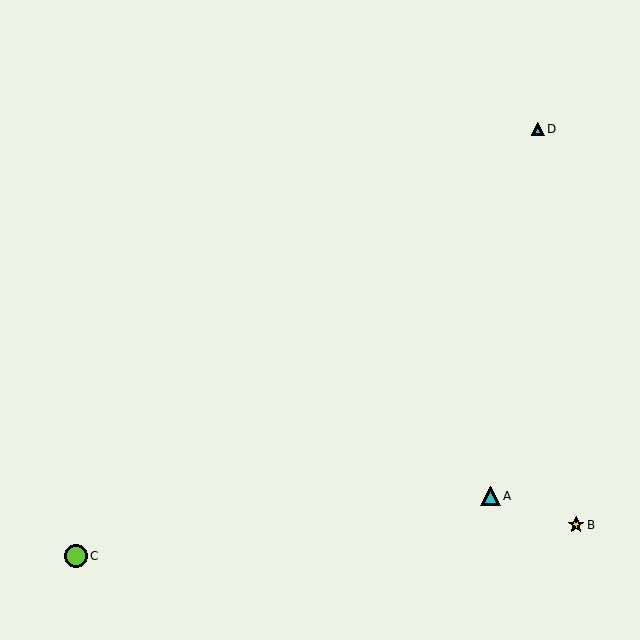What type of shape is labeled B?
Shape B is a yellow star.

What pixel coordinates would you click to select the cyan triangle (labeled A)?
Click at (491, 496) to select the cyan triangle A.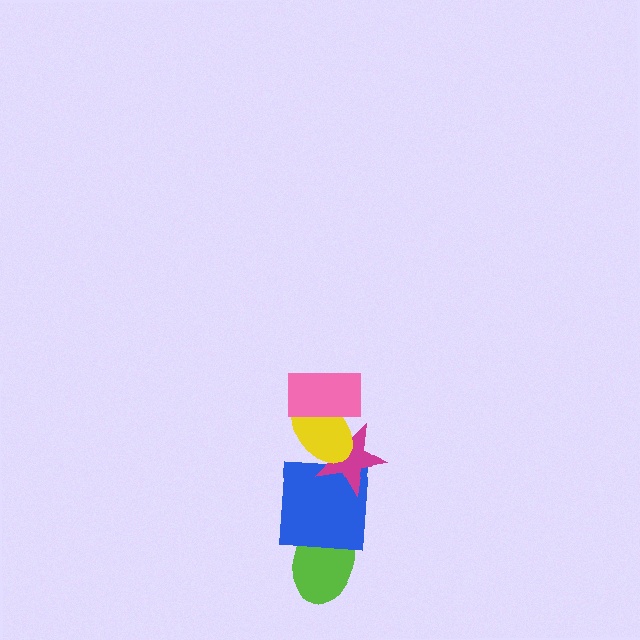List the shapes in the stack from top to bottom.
From top to bottom: the pink rectangle, the yellow ellipse, the magenta star, the blue square, the lime ellipse.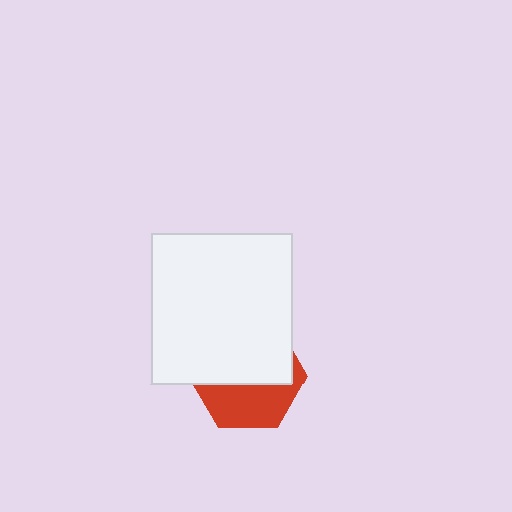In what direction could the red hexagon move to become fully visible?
The red hexagon could move down. That would shift it out from behind the white rectangle entirely.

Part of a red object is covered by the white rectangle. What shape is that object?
It is a hexagon.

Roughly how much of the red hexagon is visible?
A small part of it is visible (roughly 42%).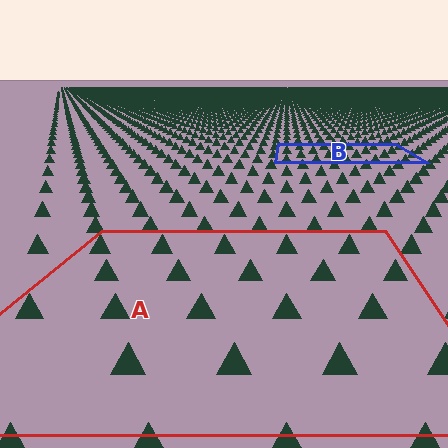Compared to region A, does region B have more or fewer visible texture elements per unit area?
Region B has more texture elements per unit area — they are packed more densely because it is farther away.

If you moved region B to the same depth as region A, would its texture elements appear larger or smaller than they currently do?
They would appear larger. At a closer depth, the same texture elements are projected at a bigger on-screen size.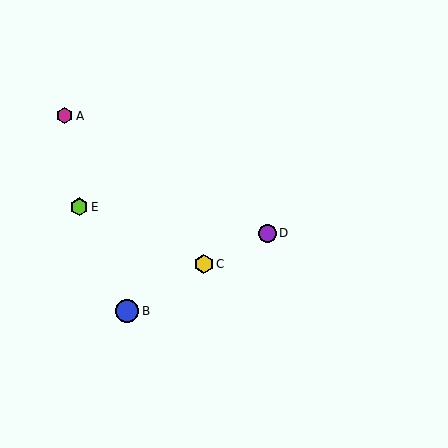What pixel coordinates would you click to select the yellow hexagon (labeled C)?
Click at (204, 264) to select the yellow hexagon C.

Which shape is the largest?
The blue circle (labeled B) is the largest.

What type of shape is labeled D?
Shape D is a purple circle.